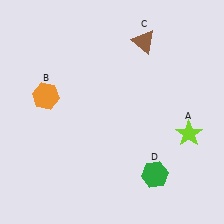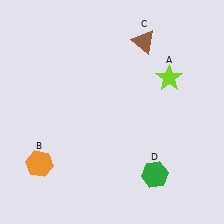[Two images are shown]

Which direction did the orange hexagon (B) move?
The orange hexagon (B) moved down.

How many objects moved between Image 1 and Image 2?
2 objects moved between the two images.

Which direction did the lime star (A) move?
The lime star (A) moved up.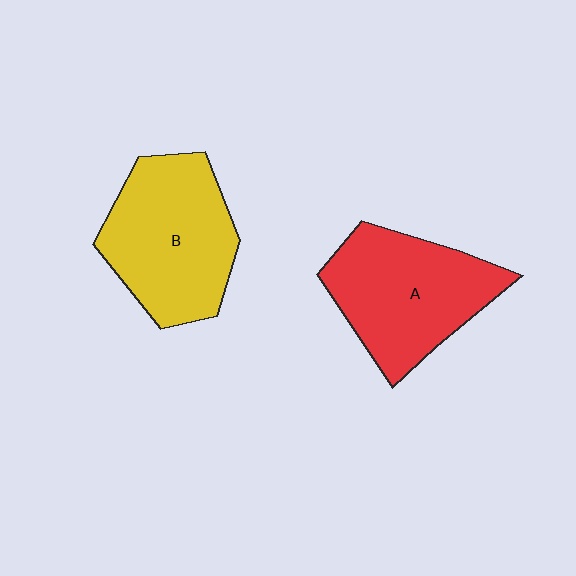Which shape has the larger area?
Shape B (yellow).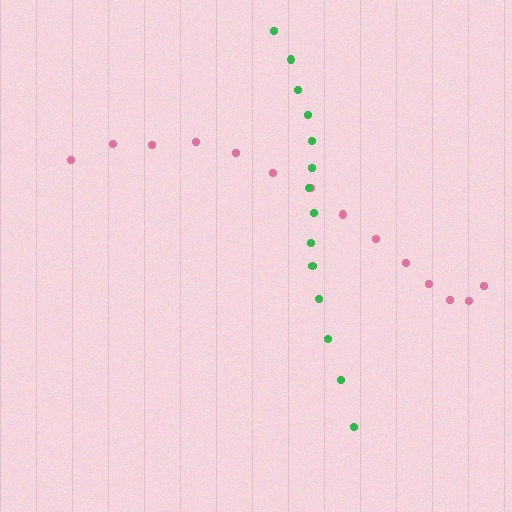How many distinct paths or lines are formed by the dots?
There are 2 distinct paths.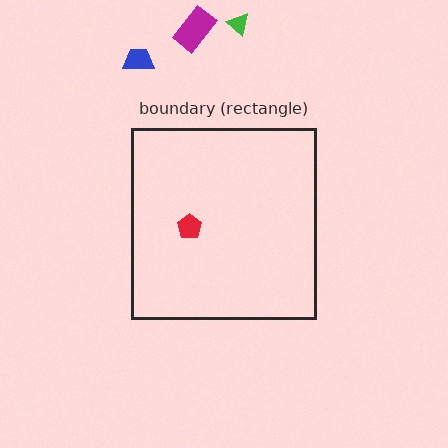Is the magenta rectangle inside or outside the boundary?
Outside.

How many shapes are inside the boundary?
1 inside, 3 outside.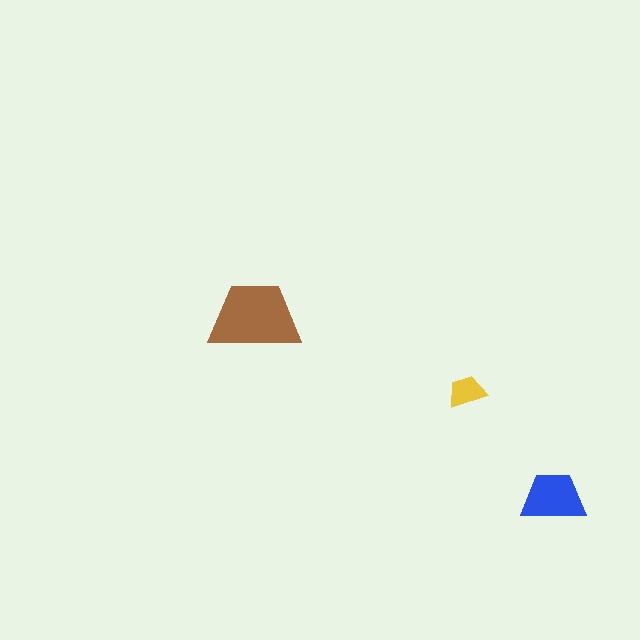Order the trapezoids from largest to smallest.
the brown one, the blue one, the yellow one.